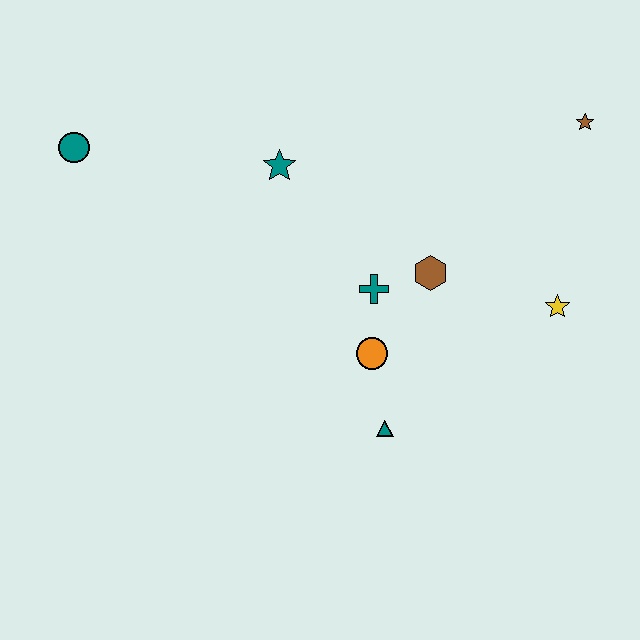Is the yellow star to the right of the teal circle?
Yes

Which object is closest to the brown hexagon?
The teal cross is closest to the brown hexagon.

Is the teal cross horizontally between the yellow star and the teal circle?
Yes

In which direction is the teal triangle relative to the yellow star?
The teal triangle is to the left of the yellow star.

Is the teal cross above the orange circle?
Yes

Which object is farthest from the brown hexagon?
The teal circle is farthest from the brown hexagon.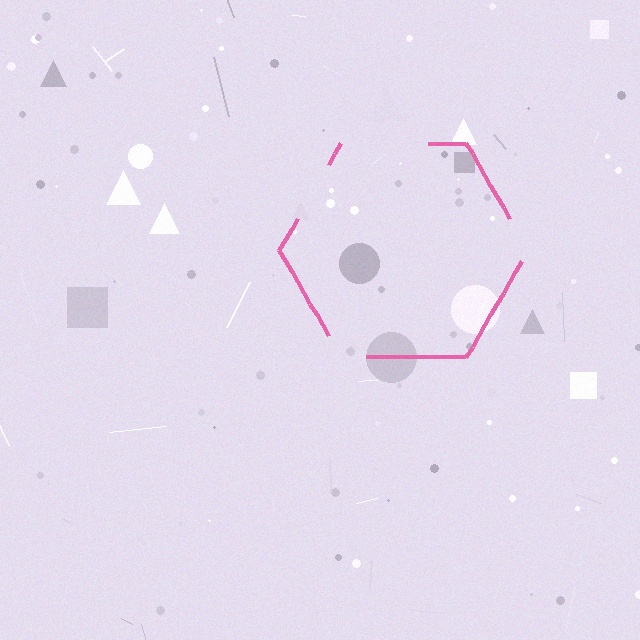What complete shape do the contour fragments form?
The contour fragments form a hexagon.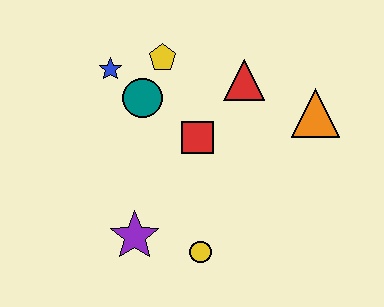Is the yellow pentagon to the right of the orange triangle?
No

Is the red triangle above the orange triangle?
Yes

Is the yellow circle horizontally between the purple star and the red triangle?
Yes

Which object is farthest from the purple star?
The orange triangle is farthest from the purple star.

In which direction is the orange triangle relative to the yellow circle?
The orange triangle is above the yellow circle.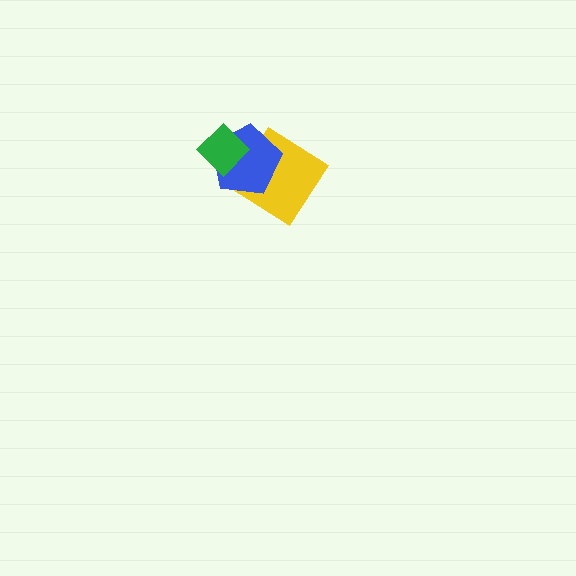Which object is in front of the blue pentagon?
The green diamond is in front of the blue pentagon.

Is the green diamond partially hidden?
No, no other shape covers it.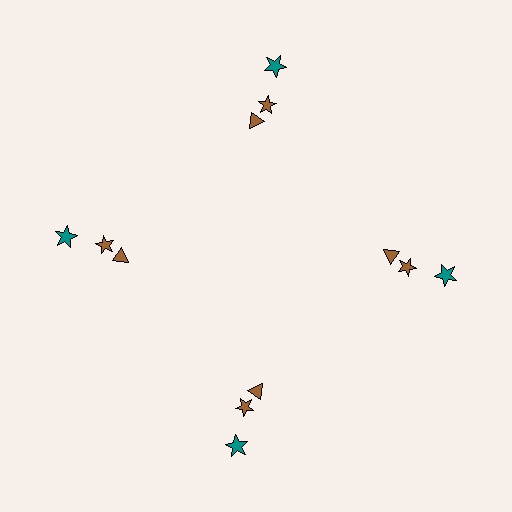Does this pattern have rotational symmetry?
Yes, this pattern has 4-fold rotational symmetry. It looks the same after rotating 90 degrees around the center.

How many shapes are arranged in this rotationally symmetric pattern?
There are 12 shapes, arranged in 4 groups of 3.